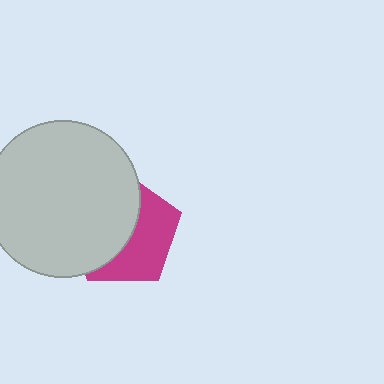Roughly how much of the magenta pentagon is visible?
About half of it is visible (roughly 46%).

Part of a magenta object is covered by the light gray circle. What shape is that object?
It is a pentagon.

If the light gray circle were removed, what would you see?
You would see the complete magenta pentagon.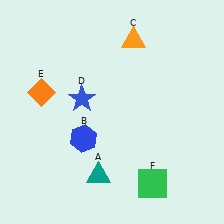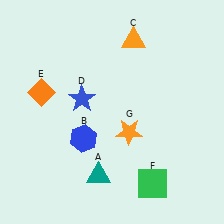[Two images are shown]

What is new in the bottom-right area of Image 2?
An orange star (G) was added in the bottom-right area of Image 2.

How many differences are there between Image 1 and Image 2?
There is 1 difference between the two images.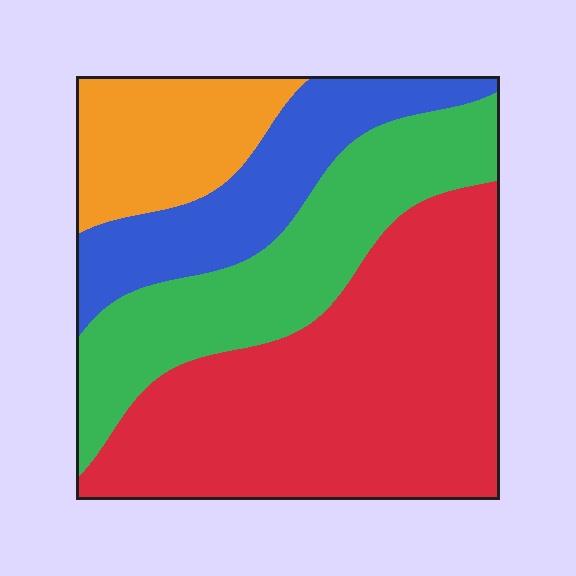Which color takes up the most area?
Red, at roughly 45%.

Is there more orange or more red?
Red.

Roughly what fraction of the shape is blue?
Blue covers roughly 15% of the shape.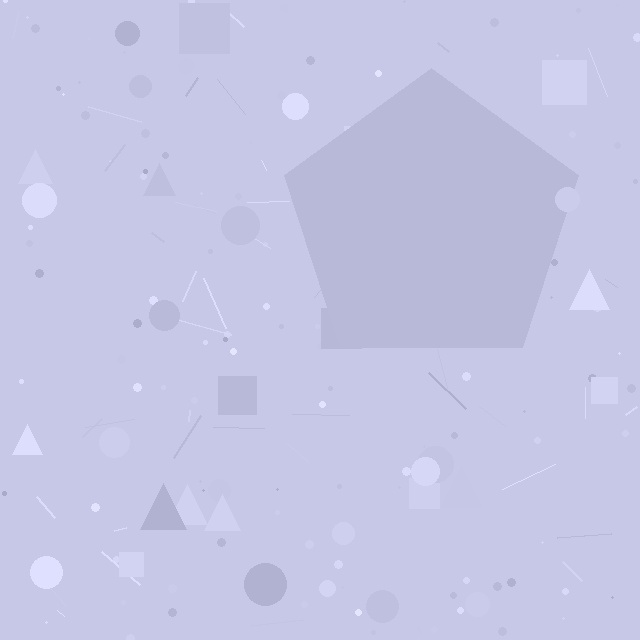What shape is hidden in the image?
A pentagon is hidden in the image.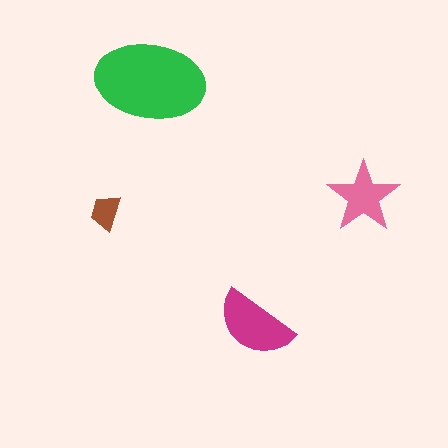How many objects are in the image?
There are 4 objects in the image.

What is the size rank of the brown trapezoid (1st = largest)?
4th.